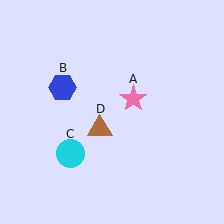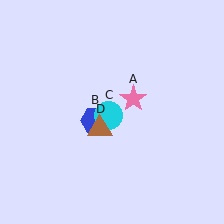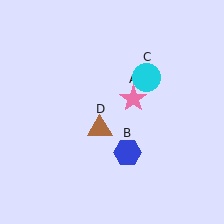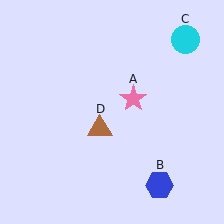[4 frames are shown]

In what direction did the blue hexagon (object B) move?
The blue hexagon (object B) moved down and to the right.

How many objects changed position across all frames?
2 objects changed position: blue hexagon (object B), cyan circle (object C).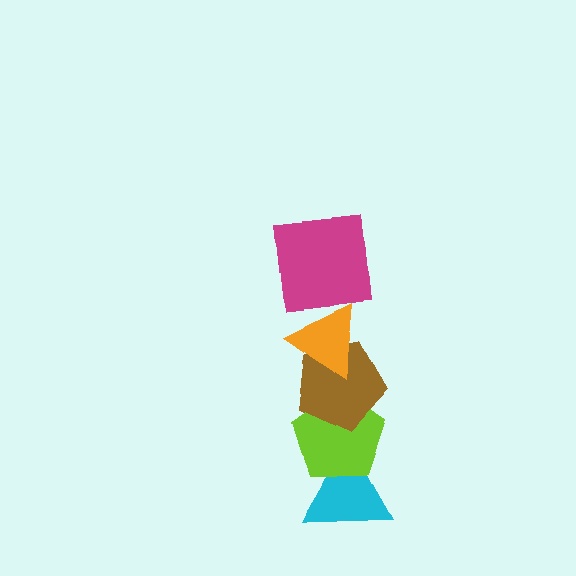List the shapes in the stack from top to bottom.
From top to bottom: the magenta square, the orange triangle, the brown pentagon, the lime pentagon, the cyan triangle.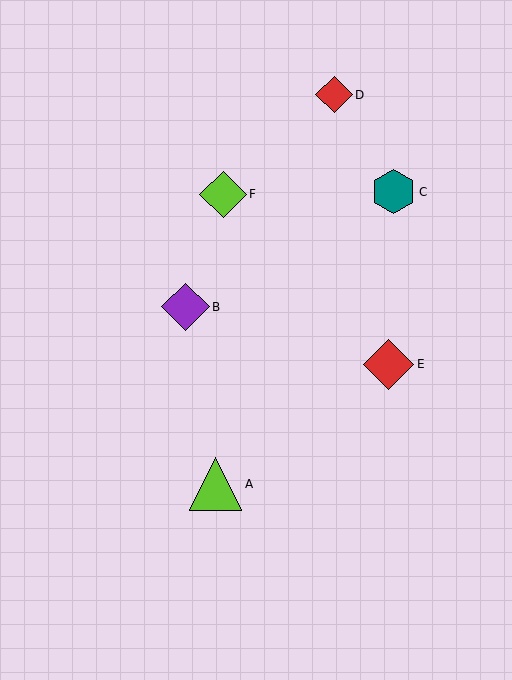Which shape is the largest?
The lime triangle (labeled A) is the largest.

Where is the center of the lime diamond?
The center of the lime diamond is at (223, 194).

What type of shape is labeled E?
Shape E is a red diamond.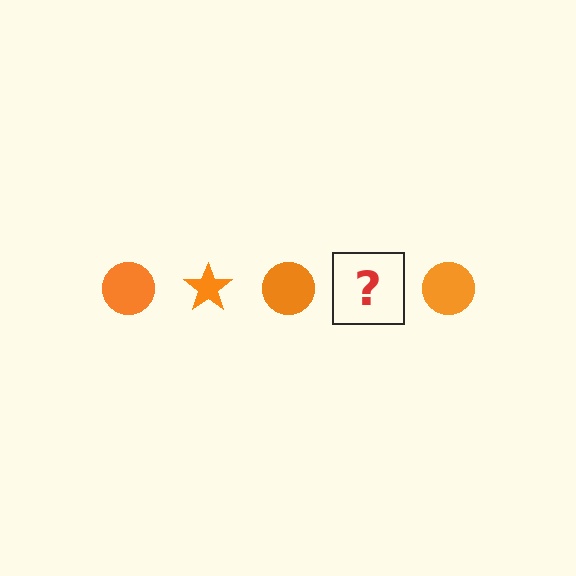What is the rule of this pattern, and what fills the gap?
The rule is that the pattern cycles through circle, star shapes in orange. The gap should be filled with an orange star.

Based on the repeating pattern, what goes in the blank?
The blank should be an orange star.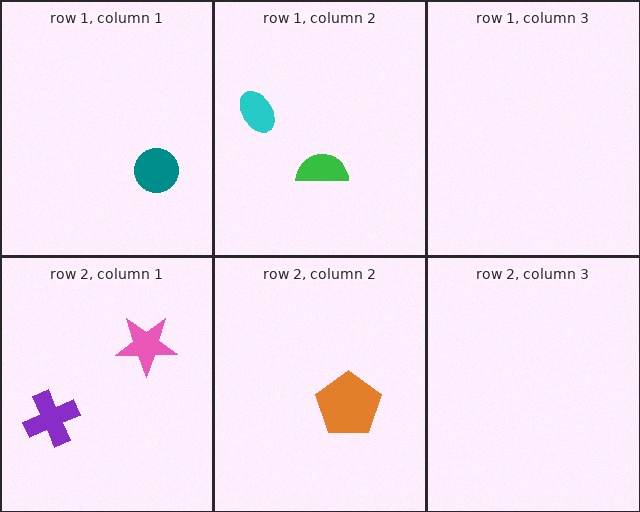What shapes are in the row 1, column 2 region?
The cyan ellipse, the green semicircle.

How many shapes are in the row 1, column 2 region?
2.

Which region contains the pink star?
The row 2, column 1 region.